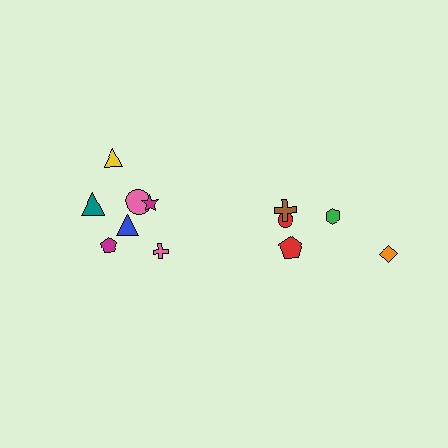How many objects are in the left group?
There are 7 objects.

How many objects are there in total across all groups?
There are 12 objects.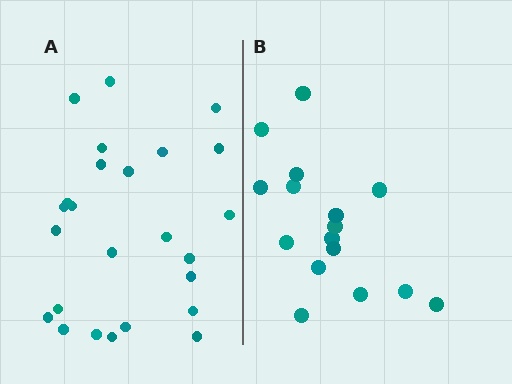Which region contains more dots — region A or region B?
Region A (the left region) has more dots.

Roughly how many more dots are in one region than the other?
Region A has roughly 8 or so more dots than region B.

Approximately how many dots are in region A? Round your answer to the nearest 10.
About 20 dots. (The exact count is 25, which rounds to 20.)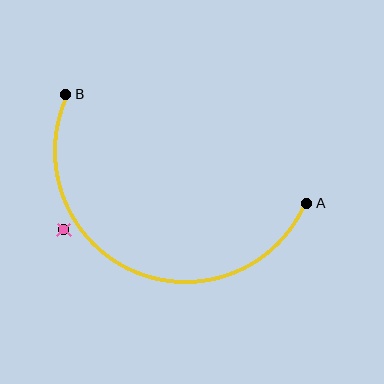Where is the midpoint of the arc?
The arc midpoint is the point on the curve farthest from the straight line joining A and B. It sits below that line.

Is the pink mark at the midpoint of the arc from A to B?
No — the pink mark does not lie on the arc at all. It sits slightly outside the curve.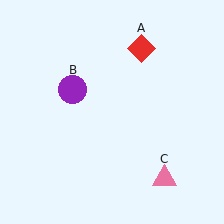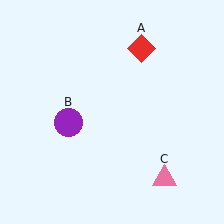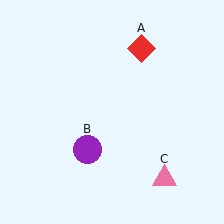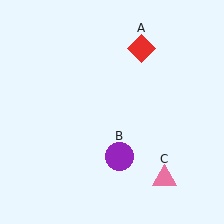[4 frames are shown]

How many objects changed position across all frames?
1 object changed position: purple circle (object B).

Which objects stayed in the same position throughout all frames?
Red diamond (object A) and pink triangle (object C) remained stationary.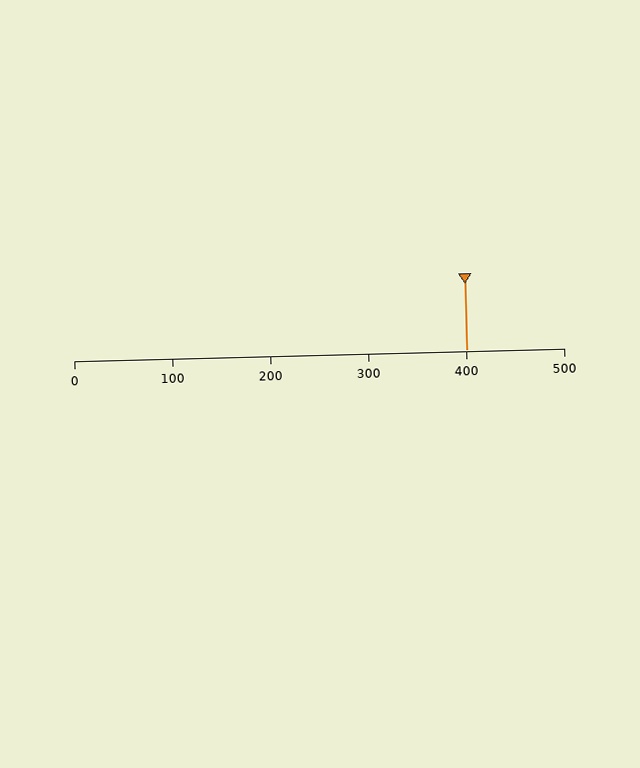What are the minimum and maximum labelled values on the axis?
The axis runs from 0 to 500.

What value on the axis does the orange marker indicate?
The marker indicates approximately 400.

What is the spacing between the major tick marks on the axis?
The major ticks are spaced 100 apart.